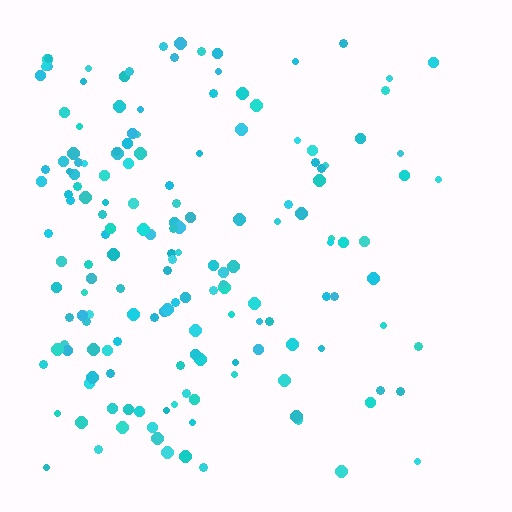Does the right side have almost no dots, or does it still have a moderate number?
Still a moderate number, just noticeably fewer than the left.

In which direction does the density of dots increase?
From right to left, with the left side densest.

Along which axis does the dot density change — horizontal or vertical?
Horizontal.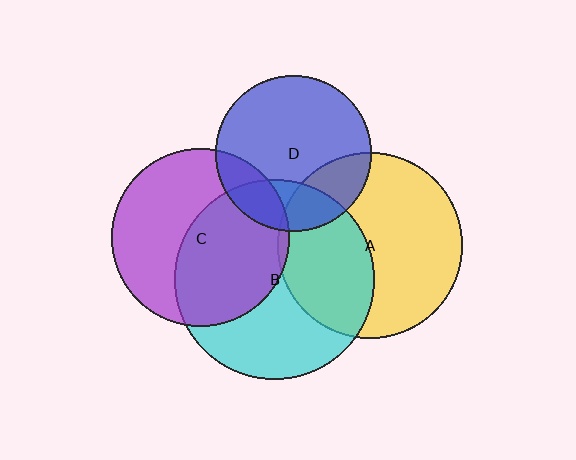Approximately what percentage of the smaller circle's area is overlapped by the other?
Approximately 5%.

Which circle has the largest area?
Circle B (cyan).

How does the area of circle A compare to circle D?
Approximately 1.4 times.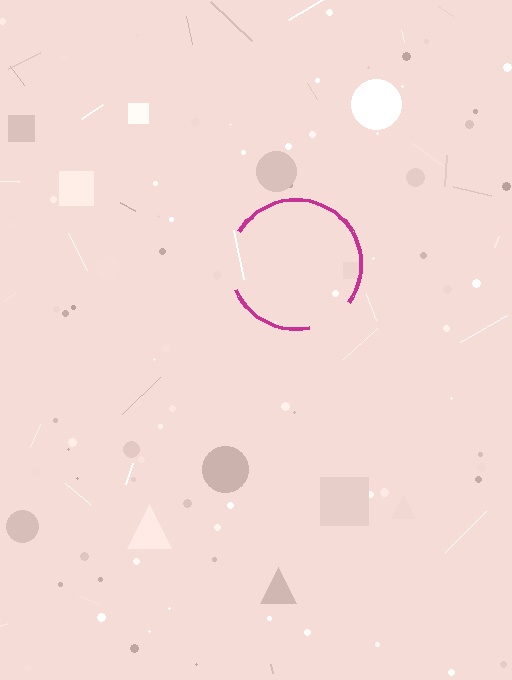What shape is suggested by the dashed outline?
The dashed outline suggests a circle.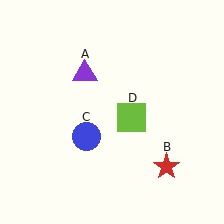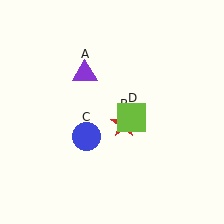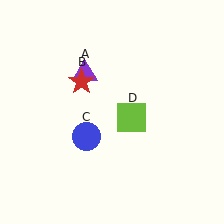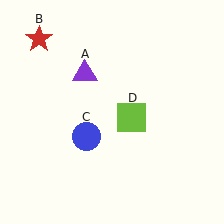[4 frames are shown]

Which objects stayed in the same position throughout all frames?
Purple triangle (object A) and blue circle (object C) and lime square (object D) remained stationary.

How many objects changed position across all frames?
1 object changed position: red star (object B).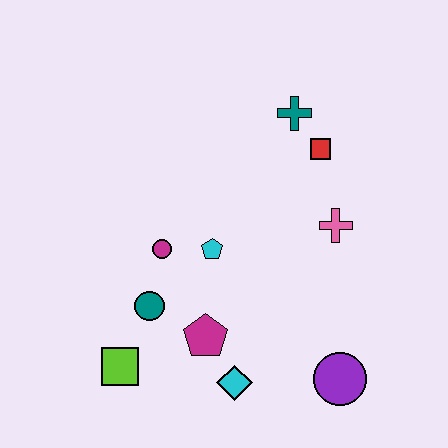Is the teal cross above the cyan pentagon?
Yes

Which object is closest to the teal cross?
The red square is closest to the teal cross.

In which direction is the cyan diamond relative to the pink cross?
The cyan diamond is below the pink cross.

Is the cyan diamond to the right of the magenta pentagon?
Yes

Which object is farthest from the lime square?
The teal cross is farthest from the lime square.